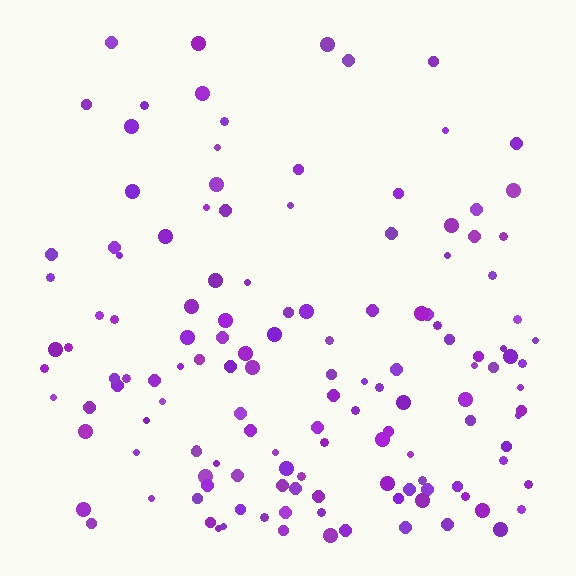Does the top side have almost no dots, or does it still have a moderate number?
Still a moderate number, just noticeably fewer than the bottom.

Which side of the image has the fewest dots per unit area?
The top.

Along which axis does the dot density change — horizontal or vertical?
Vertical.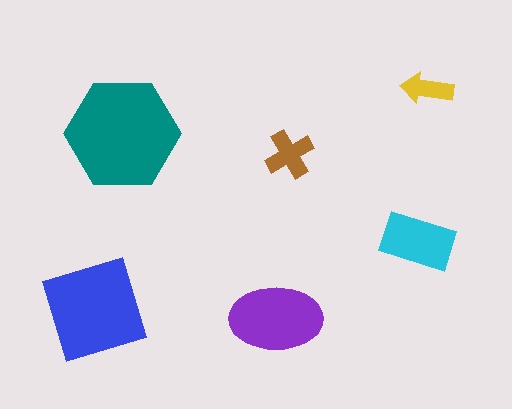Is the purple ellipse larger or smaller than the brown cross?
Larger.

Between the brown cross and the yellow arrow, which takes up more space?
The brown cross.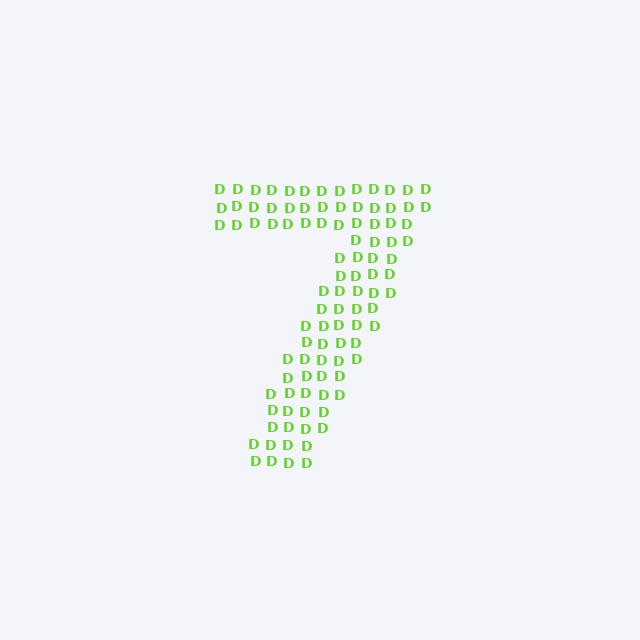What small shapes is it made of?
It is made of small letter D's.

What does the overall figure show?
The overall figure shows the digit 7.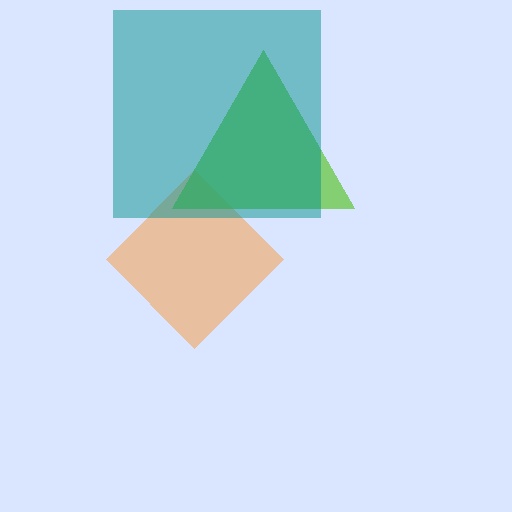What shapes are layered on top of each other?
The layered shapes are: an orange diamond, a lime triangle, a teal square.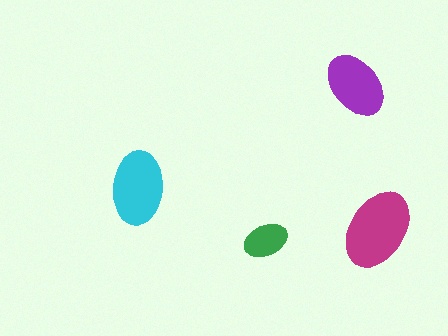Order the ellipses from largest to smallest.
the magenta one, the cyan one, the purple one, the green one.